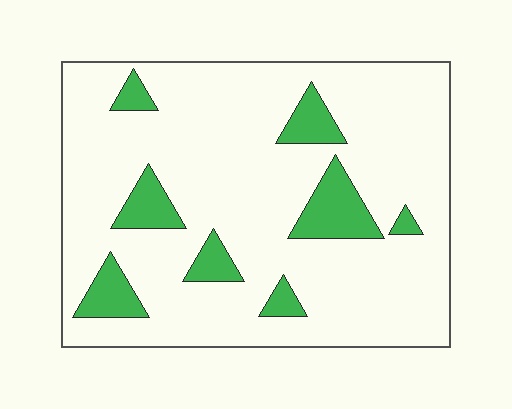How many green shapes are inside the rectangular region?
8.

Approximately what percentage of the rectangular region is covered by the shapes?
Approximately 15%.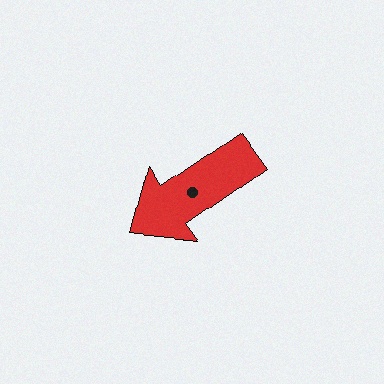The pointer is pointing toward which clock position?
Roughly 8 o'clock.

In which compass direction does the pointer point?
Southwest.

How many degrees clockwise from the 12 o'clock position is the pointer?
Approximately 235 degrees.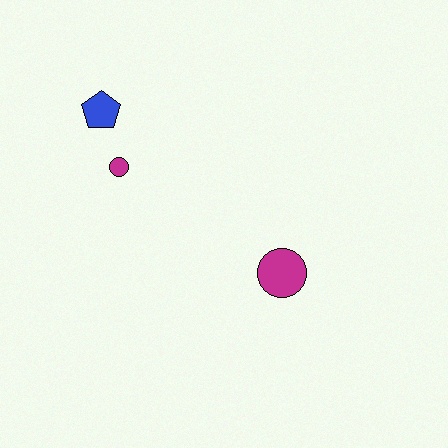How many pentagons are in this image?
There is 1 pentagon.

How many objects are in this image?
There are 3 objects.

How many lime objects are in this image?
There are no lime objects.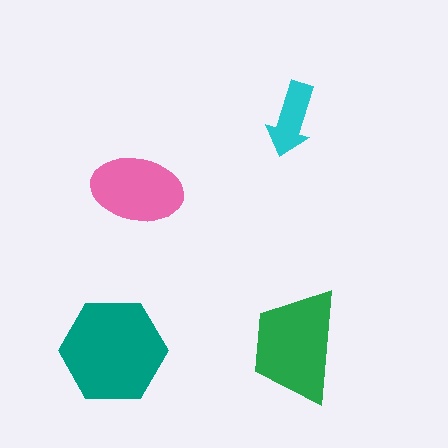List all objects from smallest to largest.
The cyan arrow, the pink ellipse, the green trapezoid, the teal hexagon.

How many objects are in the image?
There are 4 objects in the image.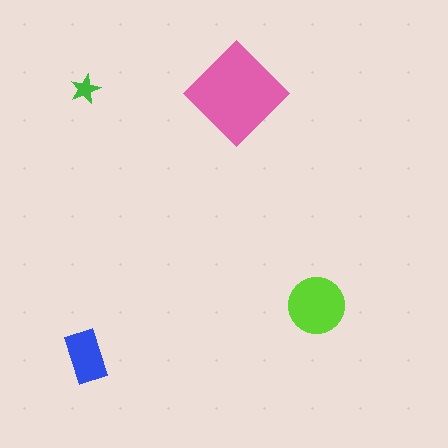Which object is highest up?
The green star is topmost.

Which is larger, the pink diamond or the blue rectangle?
The pink diamond.